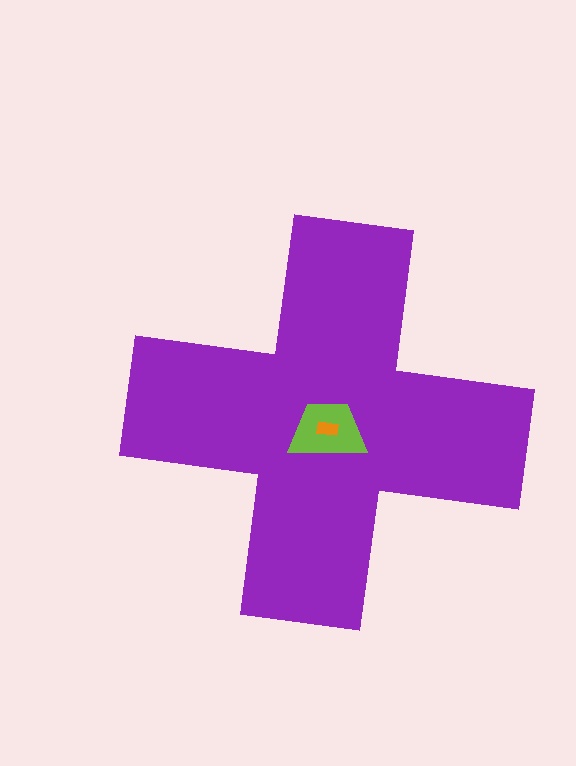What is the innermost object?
The orange rectangle.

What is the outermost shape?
The purple cross.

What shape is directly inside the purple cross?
The lime trapezoid.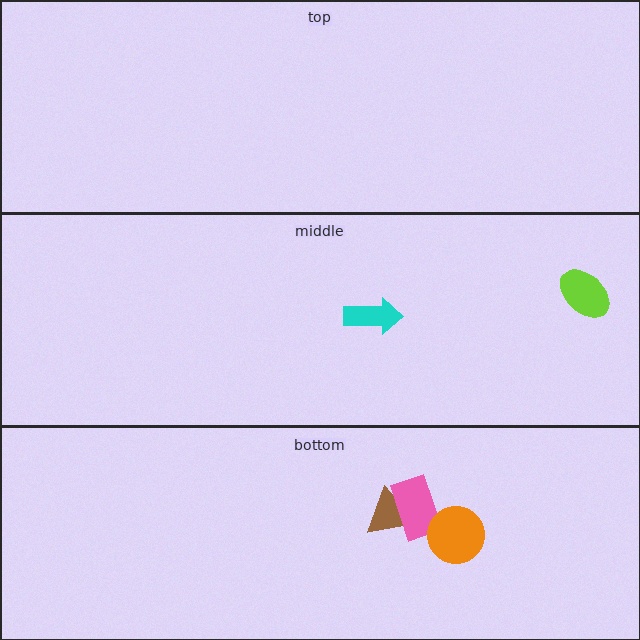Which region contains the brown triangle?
The bottom region.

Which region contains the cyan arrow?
The middle region.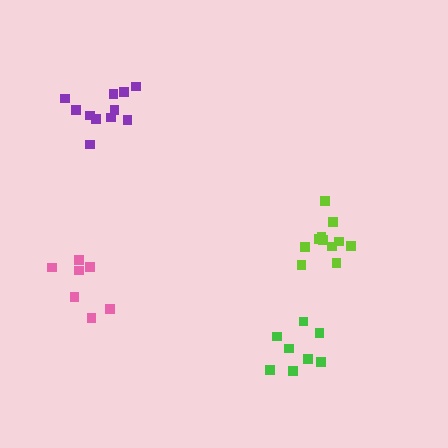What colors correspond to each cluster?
The clusters are colored: purple, lime, green, pink.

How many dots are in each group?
Group 1: 11 dots, Group 2: 11 dots, Group 3: 8 dots, Group 4: 7 dots (37 total).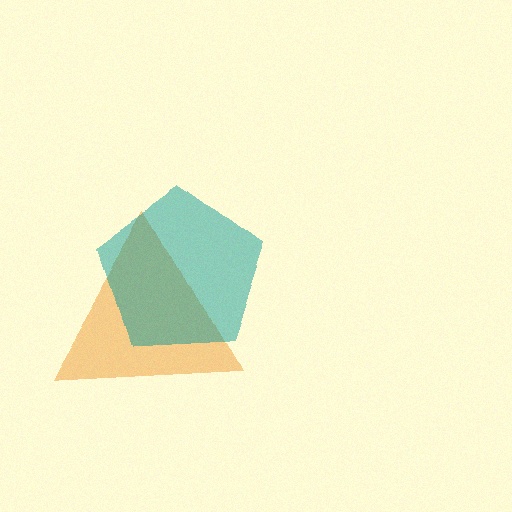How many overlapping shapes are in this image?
There are 2 overlapping shapes in the image.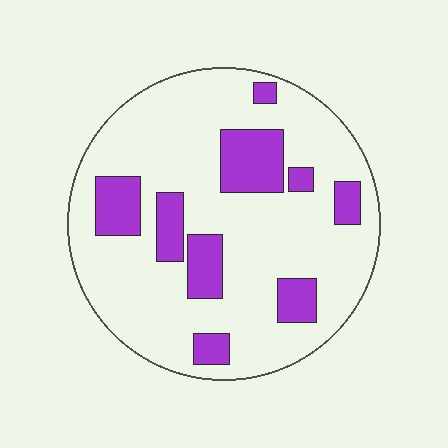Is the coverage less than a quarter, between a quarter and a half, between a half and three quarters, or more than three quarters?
Less than a quarter.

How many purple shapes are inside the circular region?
9.